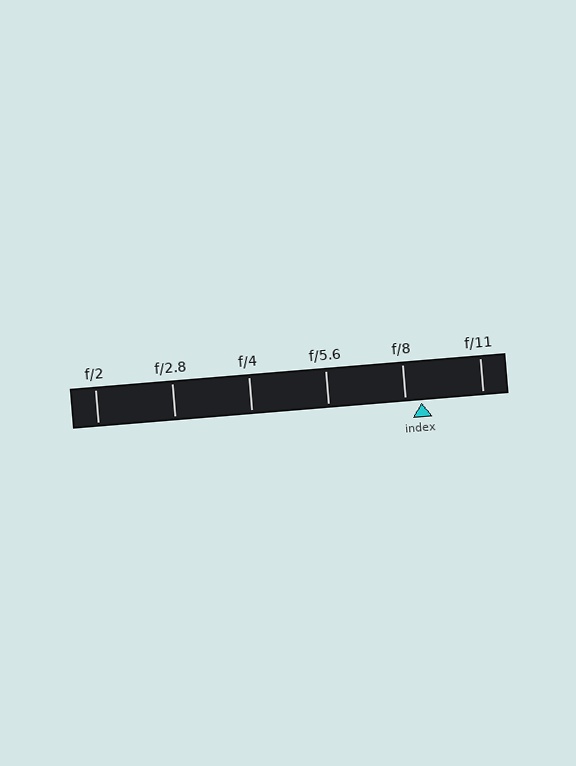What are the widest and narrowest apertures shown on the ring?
The widest aperture shown is f/2 and the narrowest is f/11.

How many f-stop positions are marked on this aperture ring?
There are 6 f-stop positions marked.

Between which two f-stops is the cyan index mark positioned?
The index mark is between f/8 and f/11.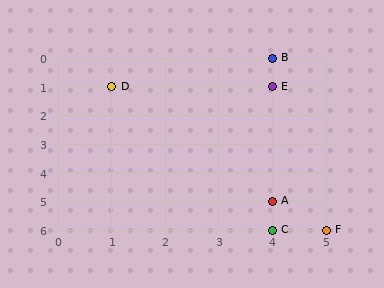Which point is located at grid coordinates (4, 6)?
Point C is at (4, 6).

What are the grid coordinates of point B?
Point B is at grid coordinates (4, 0).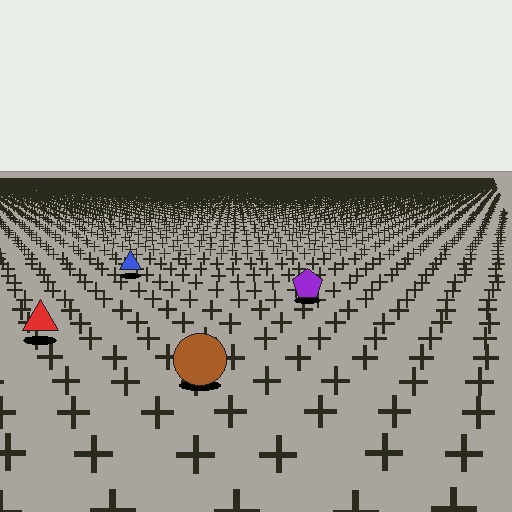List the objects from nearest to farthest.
From nearest to farthest: the brown circle, the red triangle, the purple pentagon, the blue triangle.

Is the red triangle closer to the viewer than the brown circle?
No. The brown circle is closer — you can tell from the texture gradient: the ground texture is coarser near it.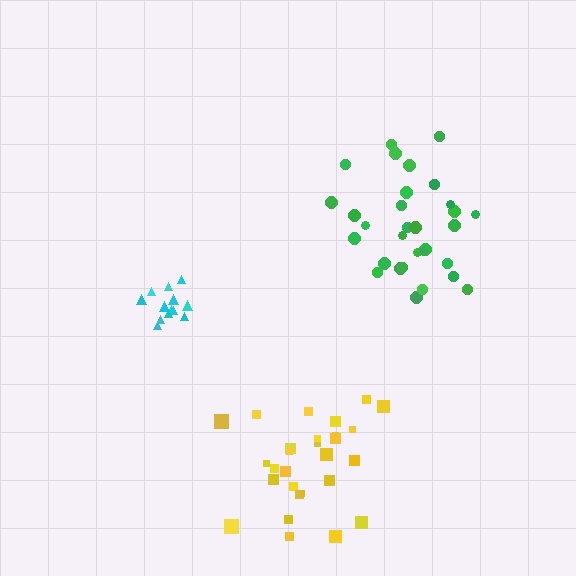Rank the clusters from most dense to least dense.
cyan, green, yellow.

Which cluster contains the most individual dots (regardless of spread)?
Green (31).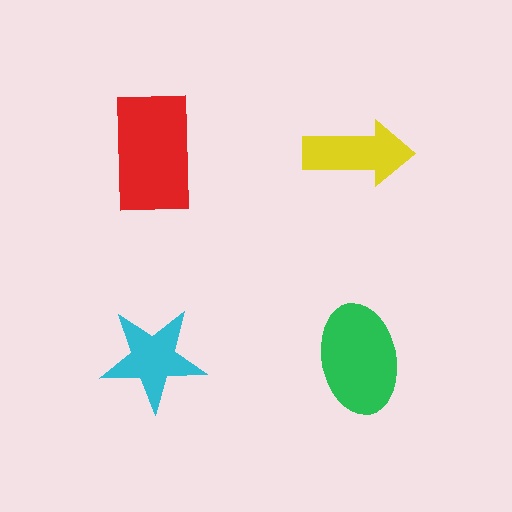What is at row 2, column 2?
A green ellipse.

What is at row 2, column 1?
A cyan star.